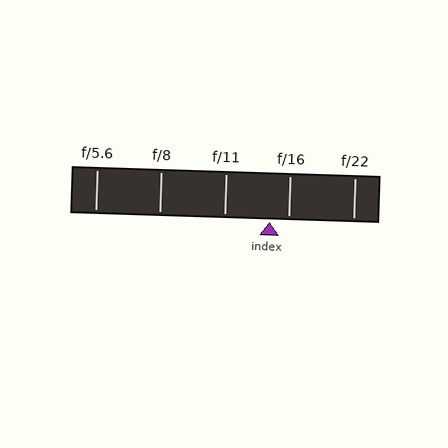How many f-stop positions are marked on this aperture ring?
There are 5 f-stop positions marked.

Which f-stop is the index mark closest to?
The index mark is closest to f/16.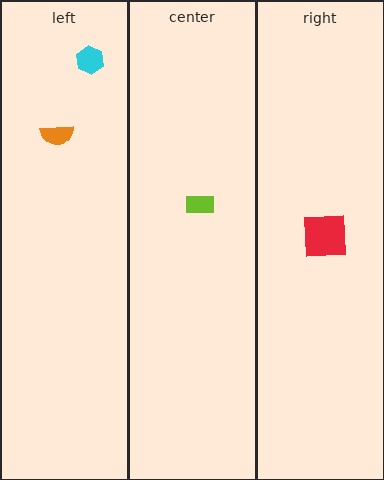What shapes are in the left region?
The cyan hexagon, the orange semicircle.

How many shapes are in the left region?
2.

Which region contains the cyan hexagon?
The left region.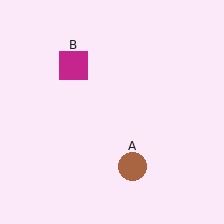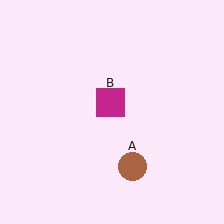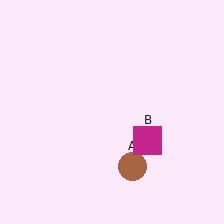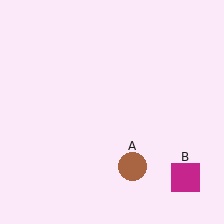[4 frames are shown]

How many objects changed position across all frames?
1 object changed position: magenta square (object B).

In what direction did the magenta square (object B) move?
The magenta square (object B) moved down and to the right.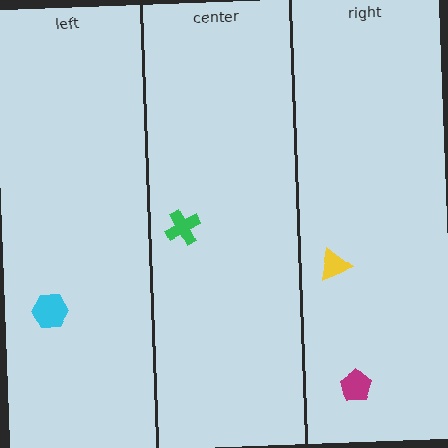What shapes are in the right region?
The magenta pentagon, the yellow triangle.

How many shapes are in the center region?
1.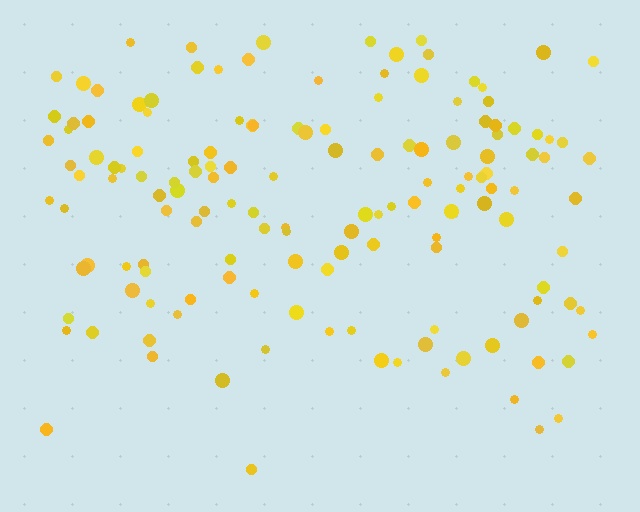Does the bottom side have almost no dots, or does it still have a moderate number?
Still a moderate number, just noticeably fewer than the top.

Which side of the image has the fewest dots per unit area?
The bottom.